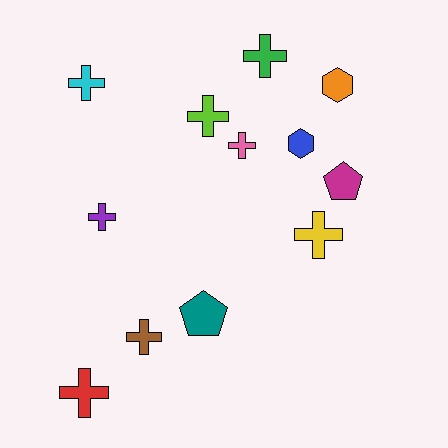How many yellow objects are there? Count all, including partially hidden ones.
There is 1 yellow object.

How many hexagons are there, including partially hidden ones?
There are 2 hexagons.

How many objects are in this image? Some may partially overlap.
There are 12 objects.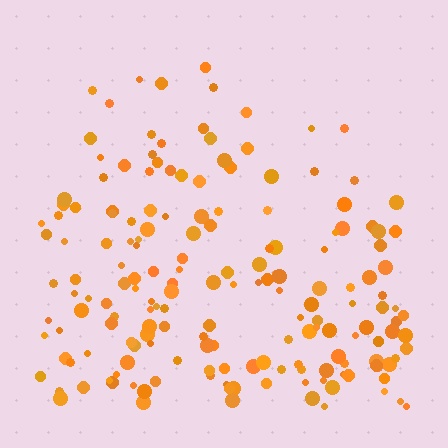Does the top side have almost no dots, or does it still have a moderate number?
Still a moderate number, just noticeably fewer than the bottom.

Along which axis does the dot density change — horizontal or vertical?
Vertical.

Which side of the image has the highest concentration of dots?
The bottom.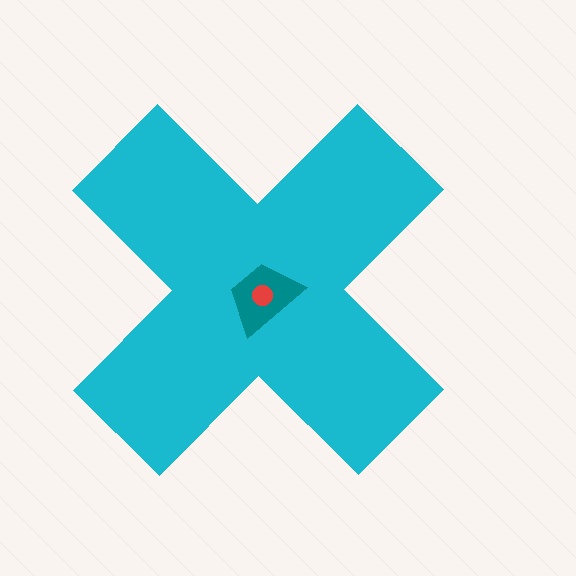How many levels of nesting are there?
3.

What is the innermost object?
The red circle.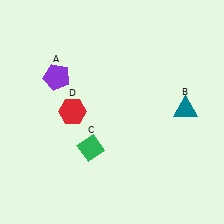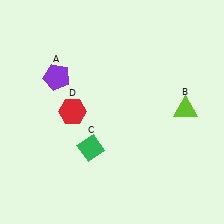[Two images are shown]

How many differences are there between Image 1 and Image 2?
There is 1 difference between the two images.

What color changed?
The triangle (B) changed from teal in Image 1 to lime in Image 2.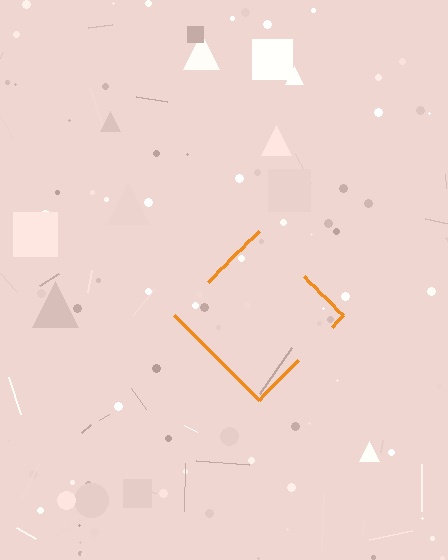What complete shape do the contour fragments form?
The contour fragments form a diamond.